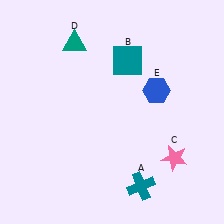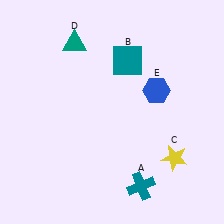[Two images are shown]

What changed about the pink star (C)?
In Image 1, C is pink. In Image 2, it changed to yellow.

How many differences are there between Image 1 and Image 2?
There is 1 difference between the two images.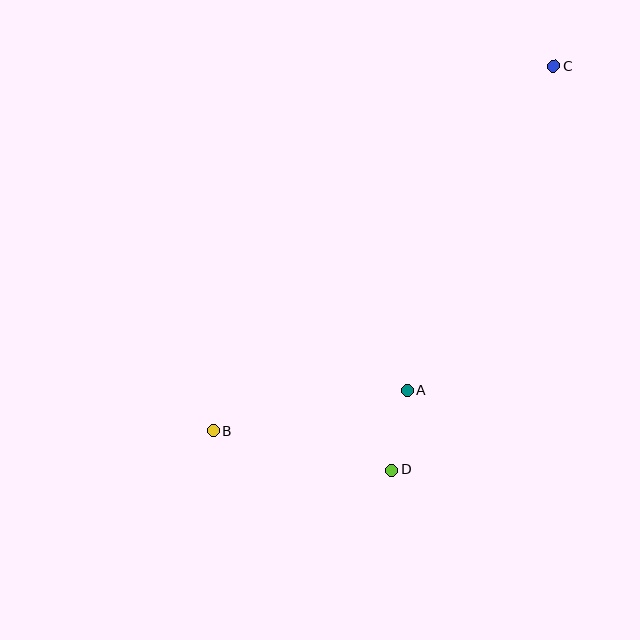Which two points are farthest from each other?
Points B and C are farthest from each other.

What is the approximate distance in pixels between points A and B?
The distance between A and B is approximately 198 pixels.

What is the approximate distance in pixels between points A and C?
The distance between A and C is approximately 356 pixels.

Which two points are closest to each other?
Points A and D are closest to each other.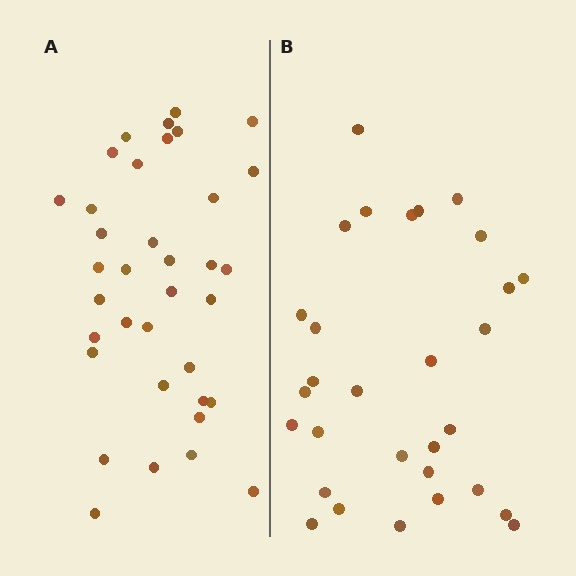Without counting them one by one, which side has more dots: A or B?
Region A (the left region) has more dots.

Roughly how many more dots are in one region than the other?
Region A has about 6 more dots than region B.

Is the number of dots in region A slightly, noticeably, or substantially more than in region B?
Region A has only slightly more — the two regions are fairly close. The ratio is roughly 1.2 to 1.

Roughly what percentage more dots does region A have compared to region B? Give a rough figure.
About 20% more.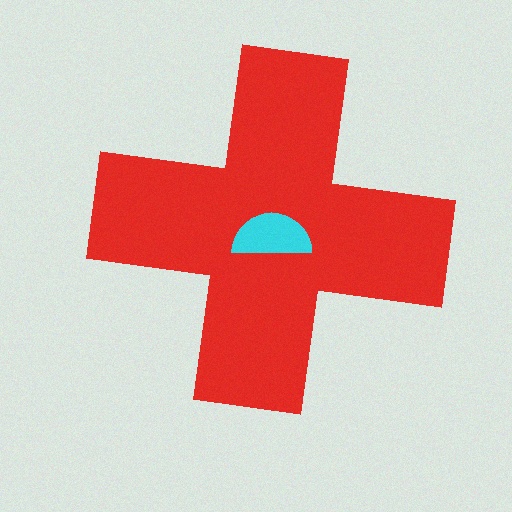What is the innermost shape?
The cyan semicircle.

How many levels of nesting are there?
2.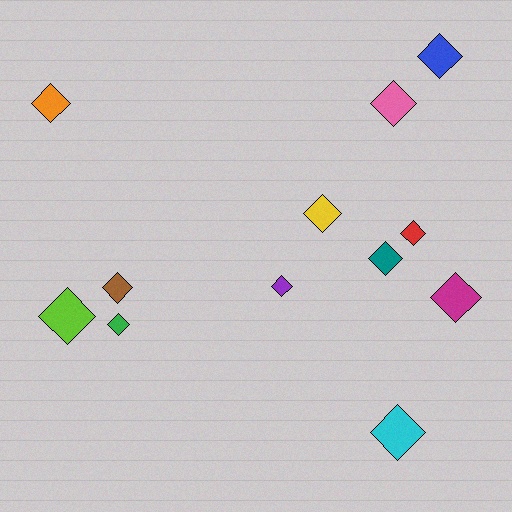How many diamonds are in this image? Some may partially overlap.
There are 12 diamonds.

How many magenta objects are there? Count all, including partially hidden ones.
There is 1 magenta object.